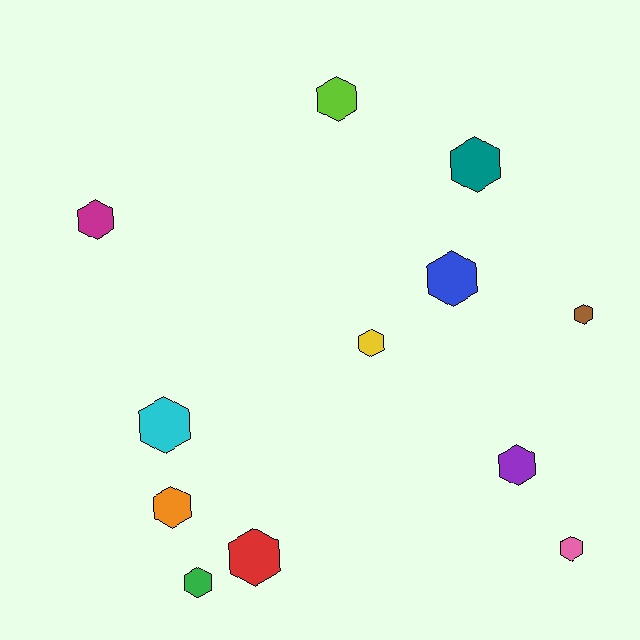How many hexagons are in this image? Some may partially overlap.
There are 12 hexagons.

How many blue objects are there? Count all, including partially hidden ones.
There is 1 blue object.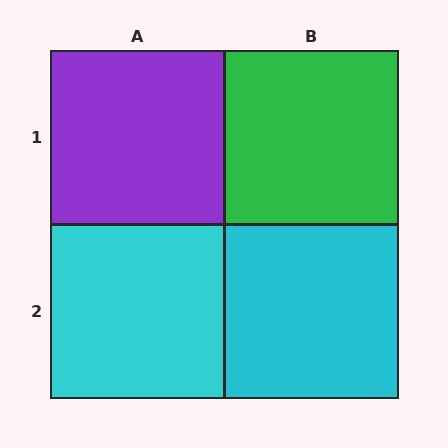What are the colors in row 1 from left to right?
Purple, green.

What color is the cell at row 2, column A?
Cyan.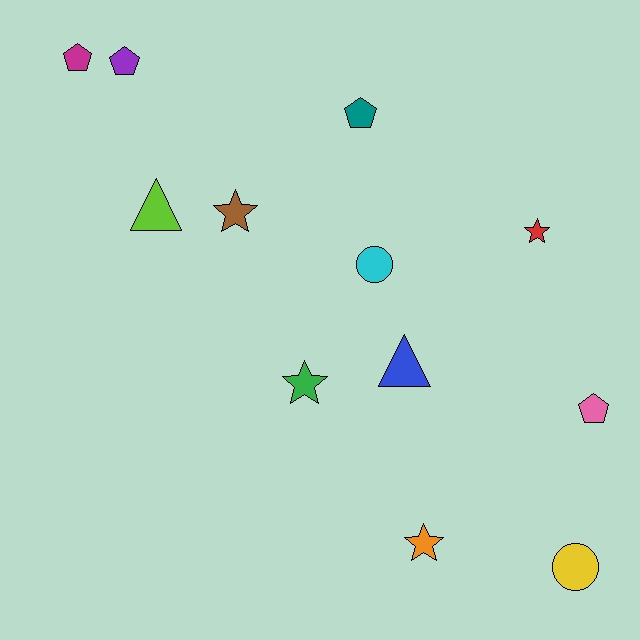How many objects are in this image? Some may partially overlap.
There are 12 objects.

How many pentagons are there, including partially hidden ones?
There are 4 pentagons.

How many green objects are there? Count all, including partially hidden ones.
There is 1 green object.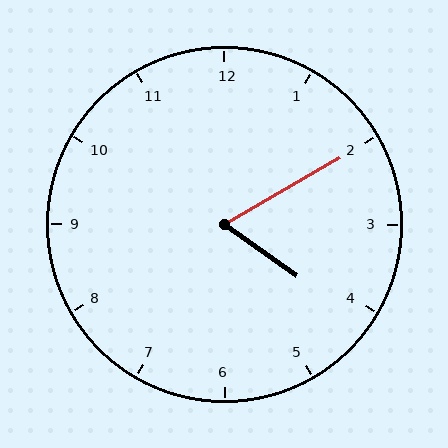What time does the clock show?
4:10.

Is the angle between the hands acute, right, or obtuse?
It is acute.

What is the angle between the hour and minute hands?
Approximately 65 degrees.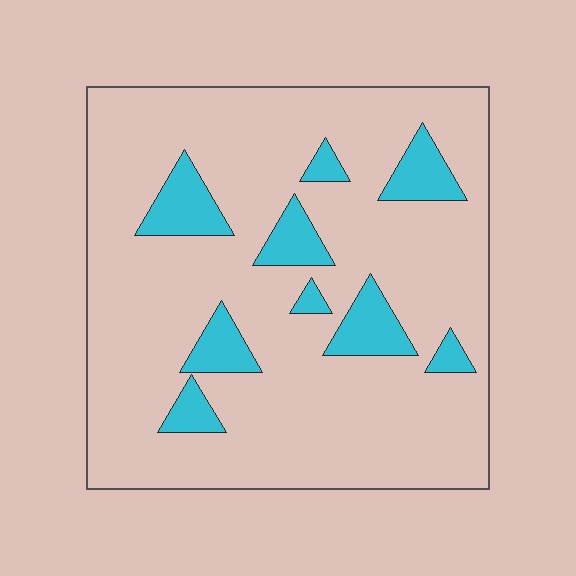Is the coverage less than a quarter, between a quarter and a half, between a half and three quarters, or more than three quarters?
Less than a quarter.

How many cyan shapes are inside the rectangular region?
9.